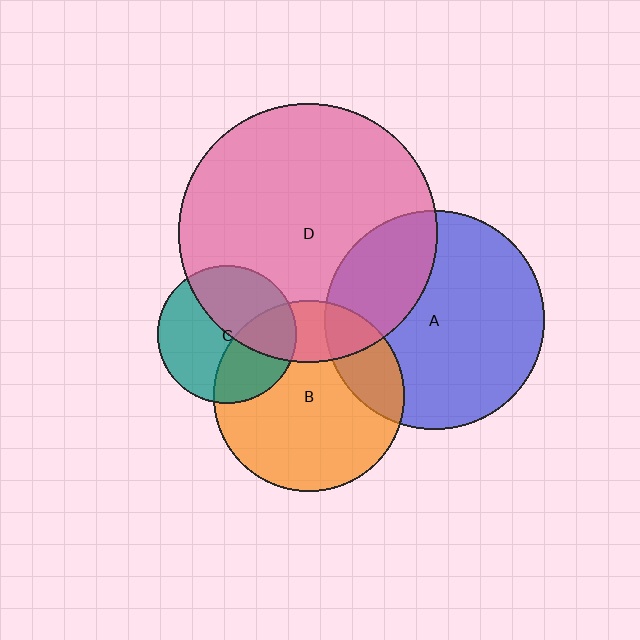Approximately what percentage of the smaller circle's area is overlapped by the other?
Approximately 35%.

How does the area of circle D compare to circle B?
Approximately 1.8 times.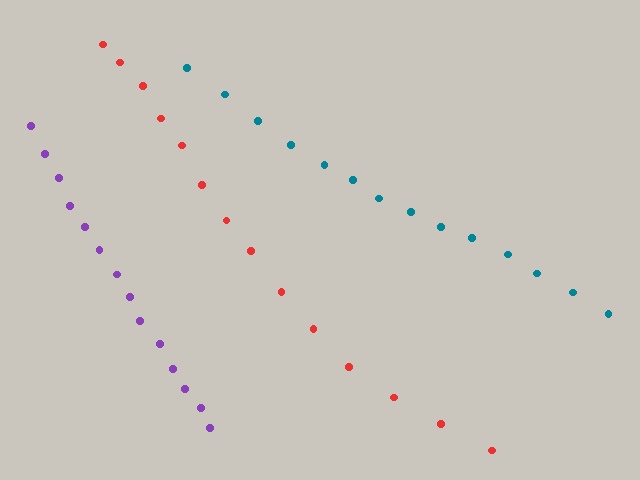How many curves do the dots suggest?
There are 3 distinct paths.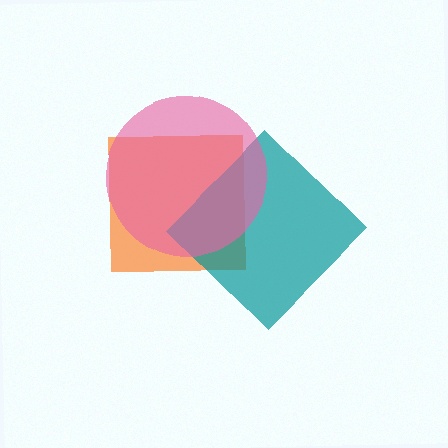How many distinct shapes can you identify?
There are 3 distinct shapes: an orange square, a teal diamond, a pink circle.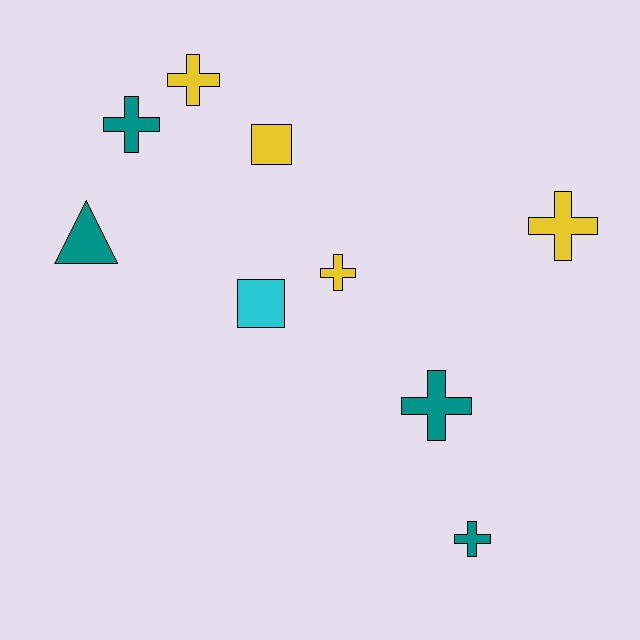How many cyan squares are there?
There is 1 cyan square.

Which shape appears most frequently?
Cross, with 6 objects.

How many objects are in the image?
There are 9 objects.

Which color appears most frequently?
Teal, with 4 objects.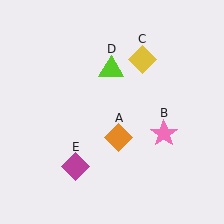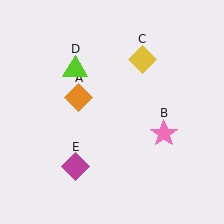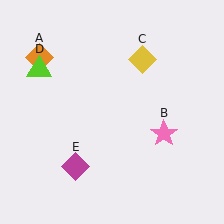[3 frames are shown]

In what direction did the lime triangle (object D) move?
The lime triangle (object D) moved left.